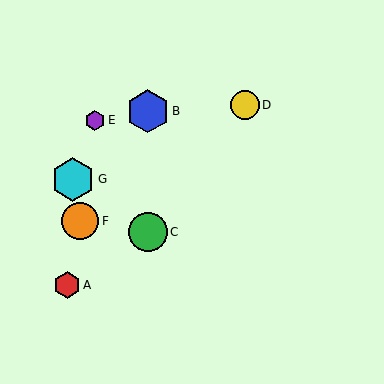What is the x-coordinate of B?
Object B is at x≈148.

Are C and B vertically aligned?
Yes, both are at x≈148.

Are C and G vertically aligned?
No, C is at x≈148 and G is at x≈73.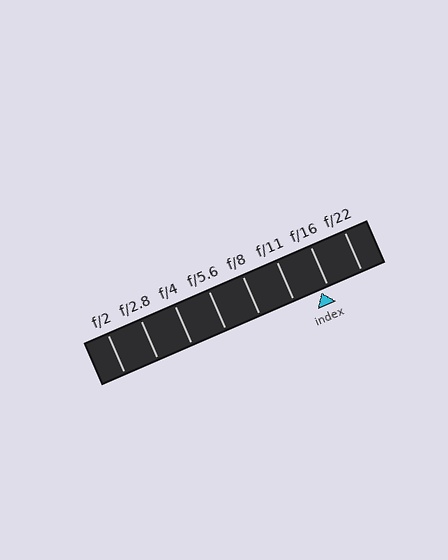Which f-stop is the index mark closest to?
The index mark is closest to f/16.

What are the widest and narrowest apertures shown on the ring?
The widest aperture shown is f/2 and the narrowest is f/22.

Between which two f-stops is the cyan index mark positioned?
The index mark is between f/11 and f/16.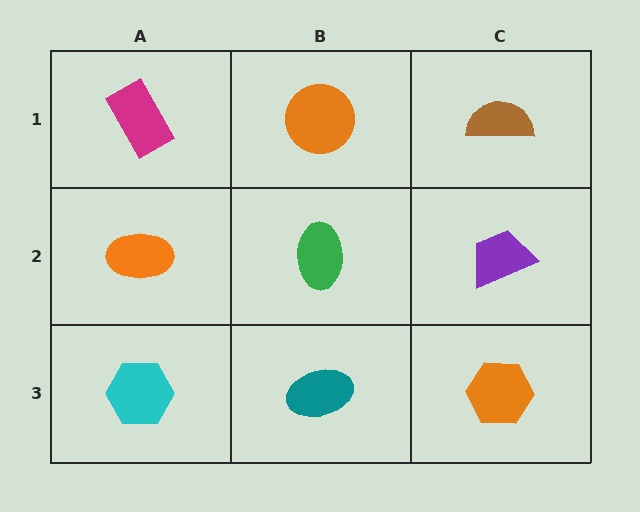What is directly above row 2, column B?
An orange circle.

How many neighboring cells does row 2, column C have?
3.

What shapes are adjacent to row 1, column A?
An orange ellipse (row 2, column A), an orange circle (row 1, column B).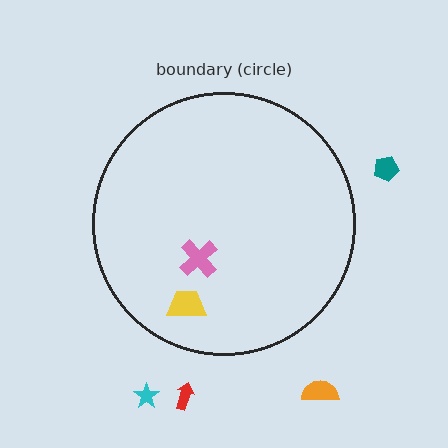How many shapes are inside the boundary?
2 inside, 4 outside.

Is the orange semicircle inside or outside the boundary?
Outside.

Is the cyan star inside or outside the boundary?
Outside.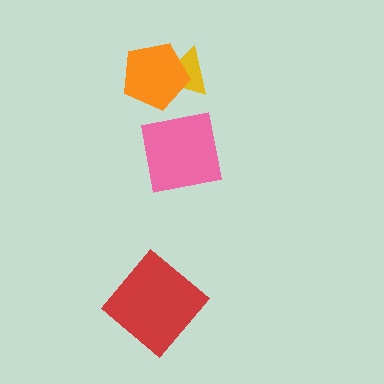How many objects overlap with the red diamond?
0 objects overlap with the red diamond.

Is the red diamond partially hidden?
No, no other shape covers it.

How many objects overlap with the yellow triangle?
1 object overlaps with the yellow triangle.